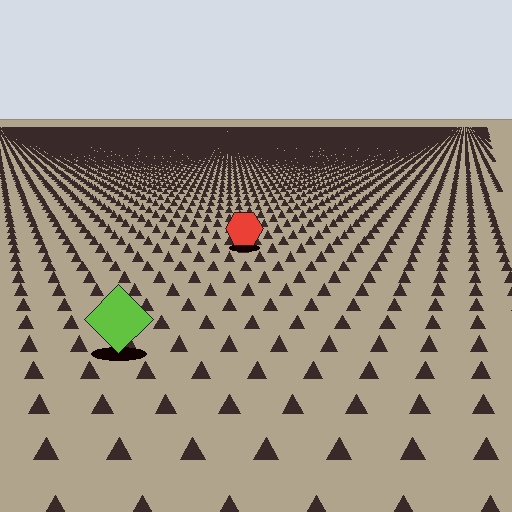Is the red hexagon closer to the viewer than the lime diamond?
No. The lime diamond is closer — you can tell from the texture gradient: the ground texture is coarser near it.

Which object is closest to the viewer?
The lime diamond is closest. The texture marks near it are larger and more spread out.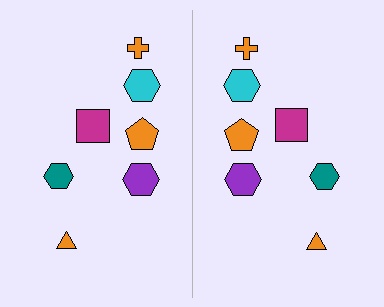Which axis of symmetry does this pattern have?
The pattern has a vertical axis of symmetry running through the center of the image.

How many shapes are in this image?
There are 14 shapes in this image.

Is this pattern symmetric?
Yes, this pattern has bilateral (reflection) symmetry.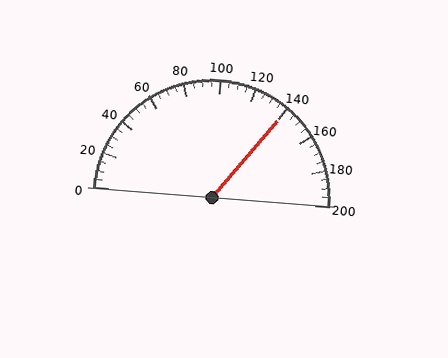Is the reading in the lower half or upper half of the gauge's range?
The reading is in the upper half of the range (0 to 200).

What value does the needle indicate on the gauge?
The needle indicates approximately 140.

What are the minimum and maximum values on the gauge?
The gauge ranges from 0 to 200.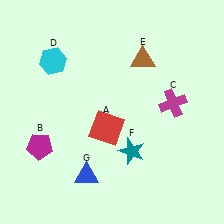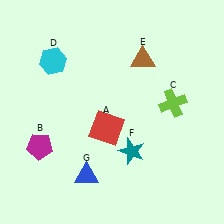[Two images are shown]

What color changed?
The cross (C) changed from magenta in Image 1 to lime in Image 2.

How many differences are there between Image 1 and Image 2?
There is 1 difference between the two images.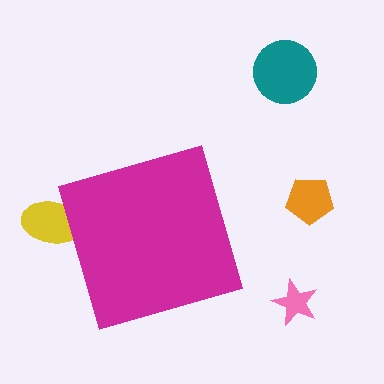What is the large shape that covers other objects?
A magenta diamond.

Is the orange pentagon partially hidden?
No, the orange pentagon is fully visible.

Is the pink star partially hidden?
No, the pink star is fully visible.